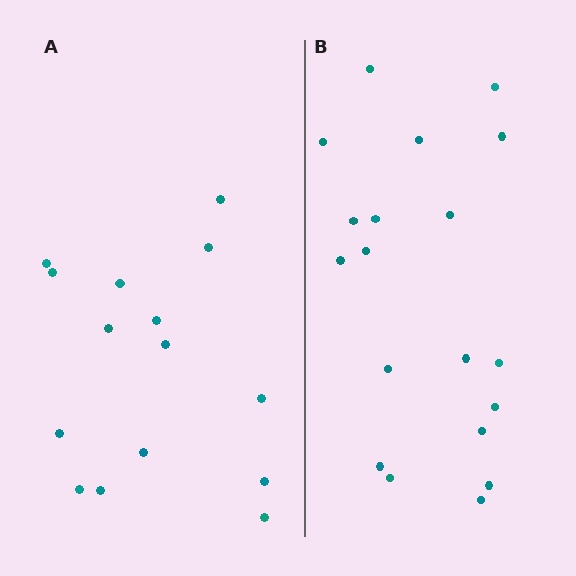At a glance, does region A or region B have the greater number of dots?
Region B (the right region) has more dots.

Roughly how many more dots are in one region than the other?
Region B has about 4 more dots than region A.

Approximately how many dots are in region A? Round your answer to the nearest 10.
About 20 dots. (The exact count is 15, which rounds to 20.)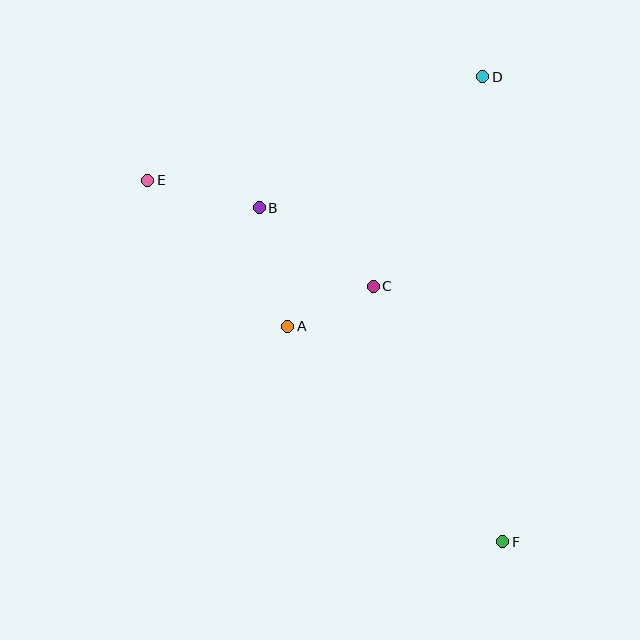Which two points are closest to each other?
Points A and C are closest to each other.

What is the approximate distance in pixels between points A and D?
The distance between A and D is approximately 316 pixels.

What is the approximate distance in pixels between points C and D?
The distance between C and D is approximately 236 pixels.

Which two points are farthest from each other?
Points E and F are farthest from each other.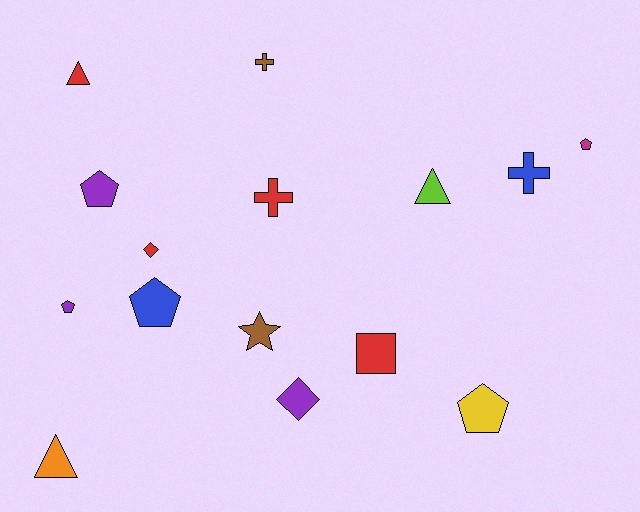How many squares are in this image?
There is 1 square.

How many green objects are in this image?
There are no green objects.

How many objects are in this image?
There are 15 objects.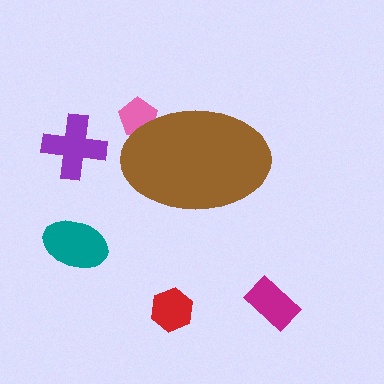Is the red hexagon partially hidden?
No, the red hexagon is fully visible.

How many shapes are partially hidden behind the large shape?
1 shape is partially hidden.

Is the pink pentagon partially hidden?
Yes, the pink pentagon is partially hidden behind the brown ellipse.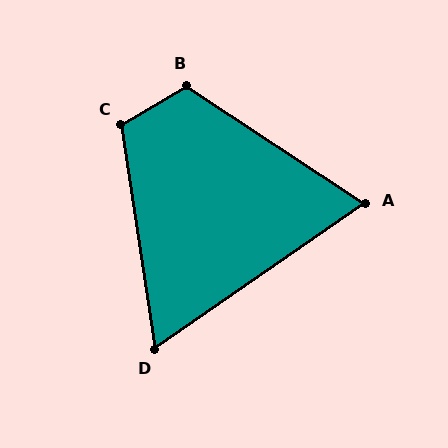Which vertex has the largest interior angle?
B, at approximately 116 degrees.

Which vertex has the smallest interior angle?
D, at approximately 64 degrees.